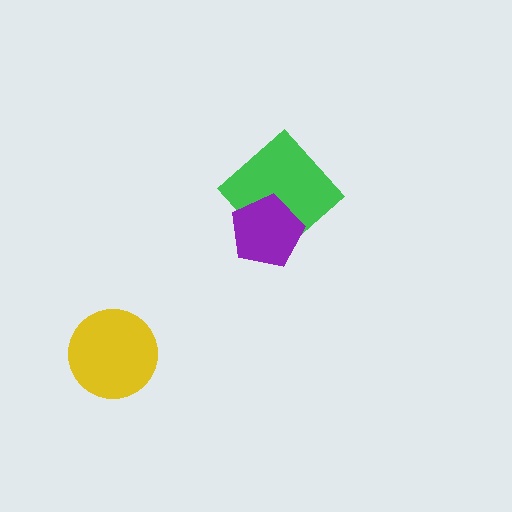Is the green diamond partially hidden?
Yes, it is partially covered by another shape.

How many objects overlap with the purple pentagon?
1 object overlaps with the purple pentagon.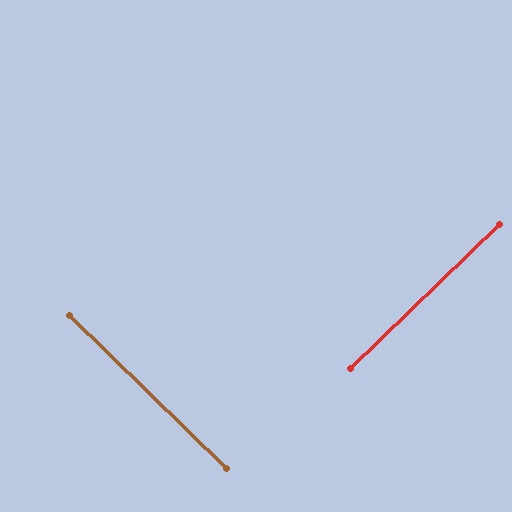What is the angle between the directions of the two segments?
Approximately 88 degrees.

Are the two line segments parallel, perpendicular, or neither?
Perpendicular — they meet at approximately 88°.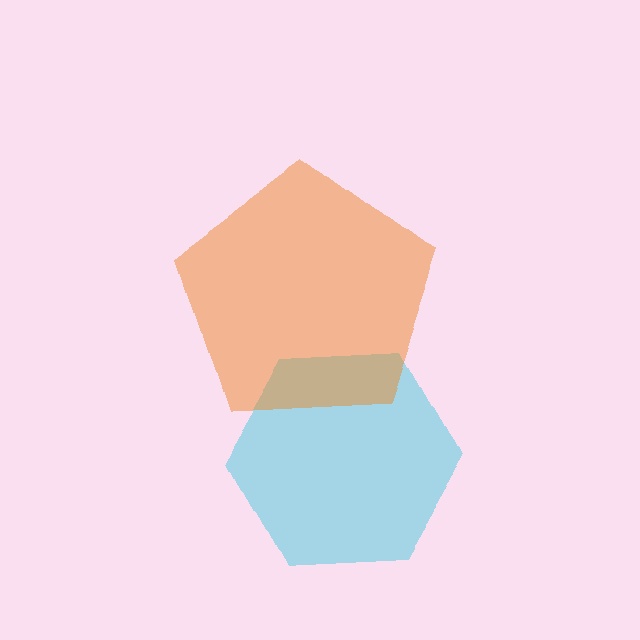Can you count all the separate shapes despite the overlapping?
Yes, there are 2 separate shapes.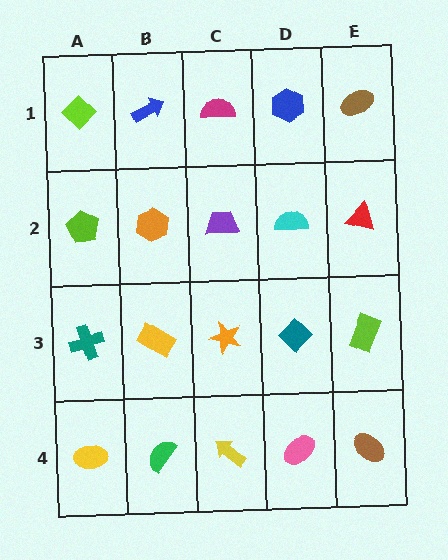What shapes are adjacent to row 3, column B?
An orange hexagon (row 2, column B), a green semicircle (row 4, column B), a teal cross (row 3, column A), an orange star (row 3, column C).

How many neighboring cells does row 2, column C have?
4.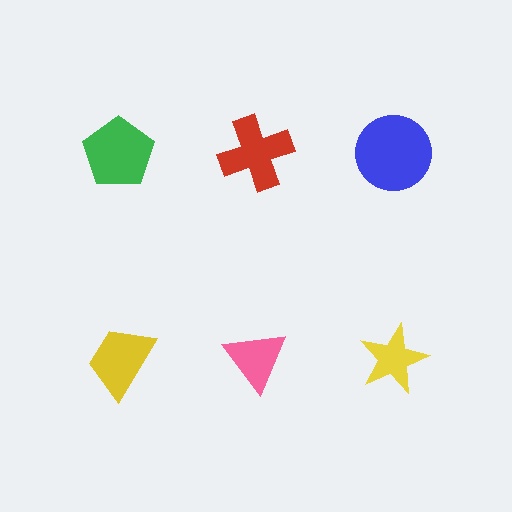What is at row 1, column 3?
A blue circle.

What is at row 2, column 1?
A yellow trapezoid.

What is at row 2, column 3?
A yellow star.